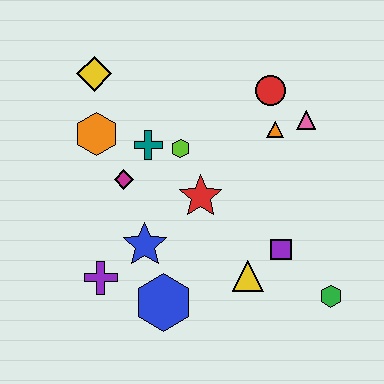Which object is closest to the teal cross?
The lime hexagon is closest to the teal cross.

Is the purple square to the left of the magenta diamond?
No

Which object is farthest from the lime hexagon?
The green hexagon is farthest from the lime hexagon.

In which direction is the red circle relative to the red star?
The red circle is above the red star.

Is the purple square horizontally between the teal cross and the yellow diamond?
No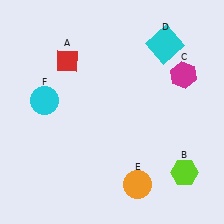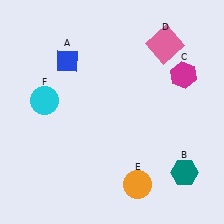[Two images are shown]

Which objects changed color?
A changed from red to blue. B changed from lime to teal. D changed from cyan to pink.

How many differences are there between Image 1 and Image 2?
There are 3 differences between the two images.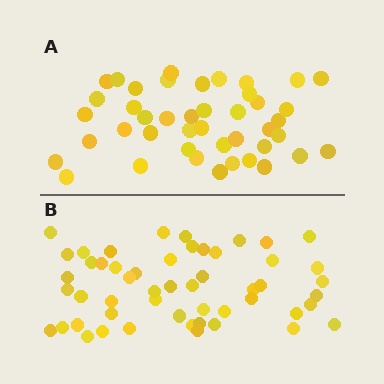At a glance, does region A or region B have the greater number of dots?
Region B (the bottom region) has more dots.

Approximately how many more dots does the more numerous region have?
Region B has roughly 8 or so more dots than region A.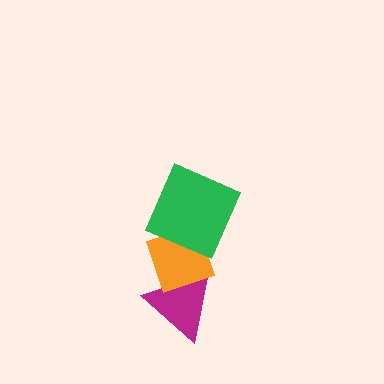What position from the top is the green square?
The green square is 1st from the top.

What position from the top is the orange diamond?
The orange diamond is 2nd from the top.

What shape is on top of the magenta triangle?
The orange diamond is on top of the magenta triangle.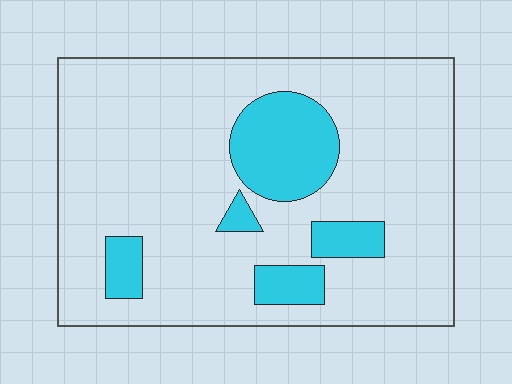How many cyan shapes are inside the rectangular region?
5.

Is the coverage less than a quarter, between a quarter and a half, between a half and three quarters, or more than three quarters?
Less than a quarter.